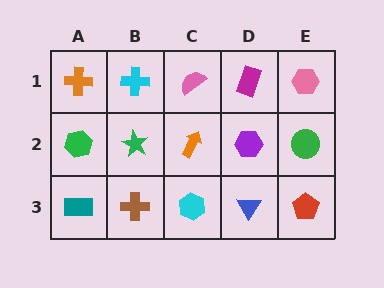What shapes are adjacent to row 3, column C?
An orange arrow (row 2, column C), a brown cross (row 3, column B), a blue triangle (row 3, column D).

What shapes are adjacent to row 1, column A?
A green hexagon (row 2, column A), a cyan cross (row 1, column B).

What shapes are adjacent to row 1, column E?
A green circle (row 2, column E), a magenta rectangle (row 1, column D).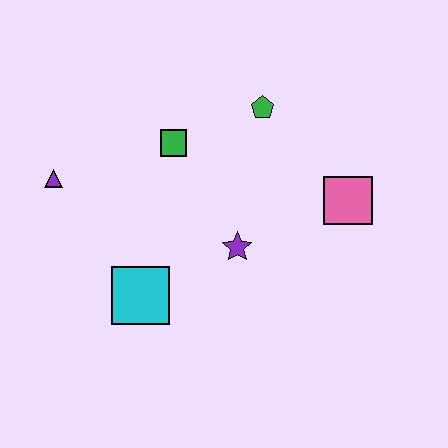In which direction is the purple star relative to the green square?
The purple star is below the green square.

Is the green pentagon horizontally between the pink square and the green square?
Yes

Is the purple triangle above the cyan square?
Yes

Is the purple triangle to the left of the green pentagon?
Yes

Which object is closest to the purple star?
The cyan square is closest to the purple star.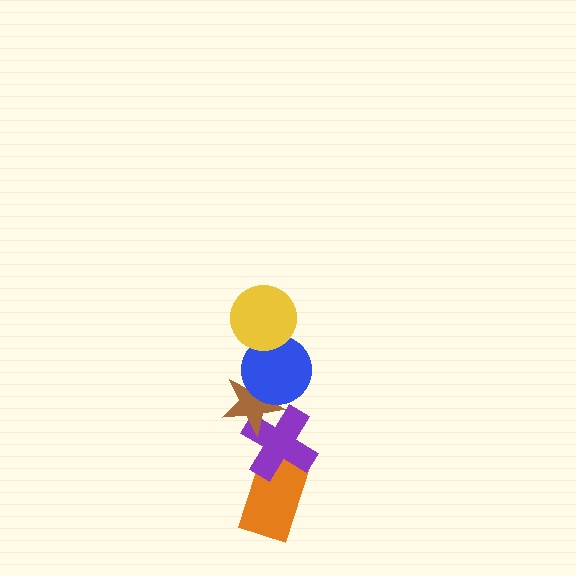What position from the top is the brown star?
The brown star is 3rd from the top.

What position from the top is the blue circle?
The blue circle is 2nd from the top.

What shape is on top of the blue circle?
The yellow circle is on top of the blue circle.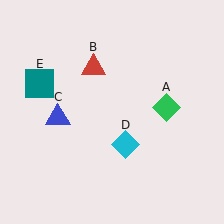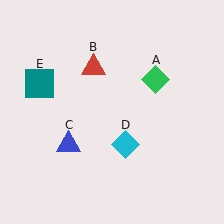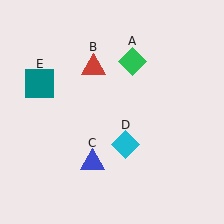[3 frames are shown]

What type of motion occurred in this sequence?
The green diamond (object A), blue triangle (object C) rotated counterclockwise around the center of the scene.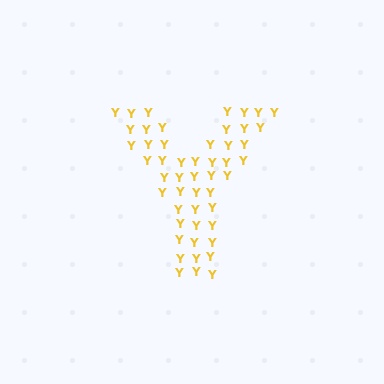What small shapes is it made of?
It is made of small letter Y's.